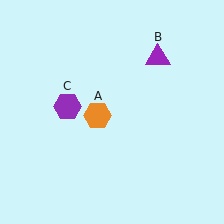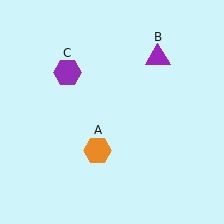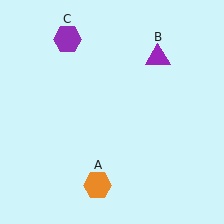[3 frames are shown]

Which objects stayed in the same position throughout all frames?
Purple triangle (object B) remained stationary.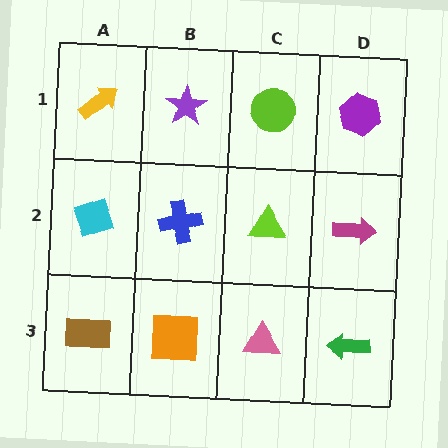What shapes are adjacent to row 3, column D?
A magenta arrow (row 2, column D), a pink triangle (row 3, column C).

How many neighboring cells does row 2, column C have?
4.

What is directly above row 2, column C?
A lime circle.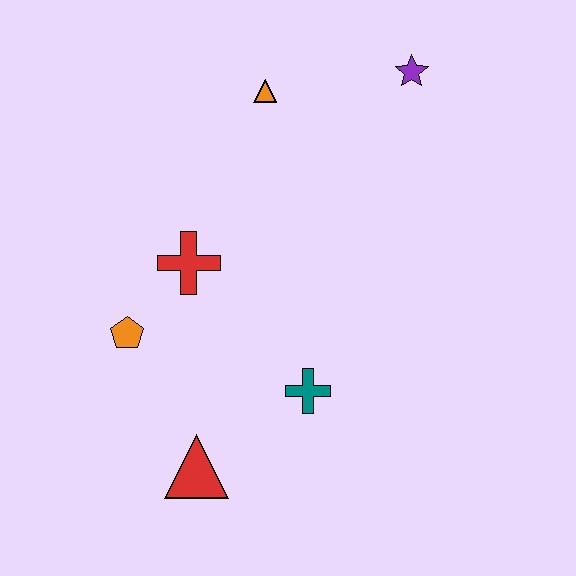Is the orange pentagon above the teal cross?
Yes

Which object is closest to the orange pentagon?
The red cross is closest to the orange pentagon.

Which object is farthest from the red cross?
The purple star is farthest from the red cross.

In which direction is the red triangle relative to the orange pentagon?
The red triangle is below the orange pentagon.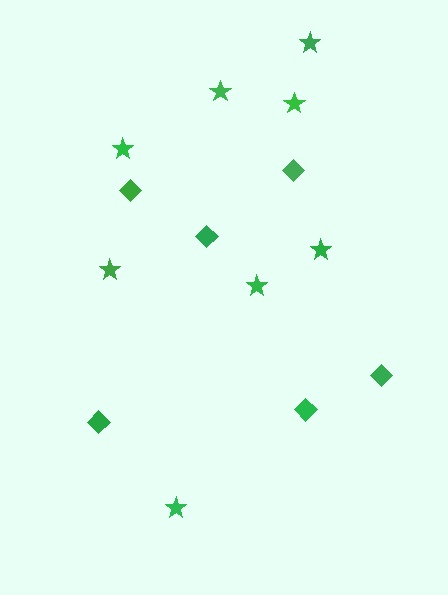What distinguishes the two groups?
There are 2 groups: one group of stars (8) and one group of diamonds (6).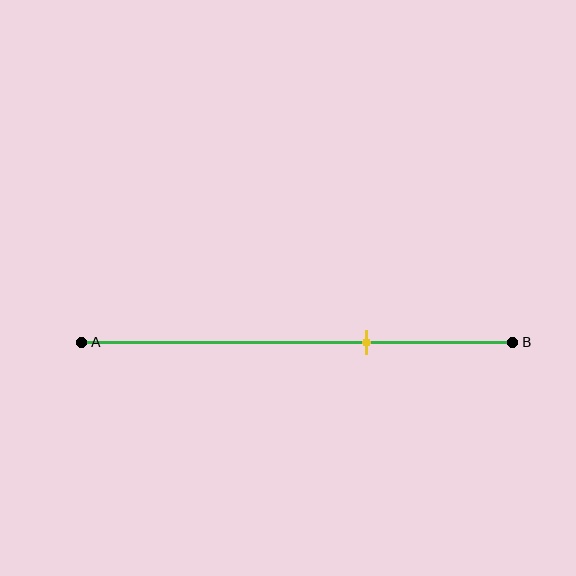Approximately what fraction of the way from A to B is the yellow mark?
The yellow mark is approximately 65% of the way from A to B.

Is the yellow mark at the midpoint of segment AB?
No, the mark is at about 65% from A, not at the 50% midpoint.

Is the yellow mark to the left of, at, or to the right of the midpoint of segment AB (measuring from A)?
The yellow mark is to the right of the midpoint of segment AB.